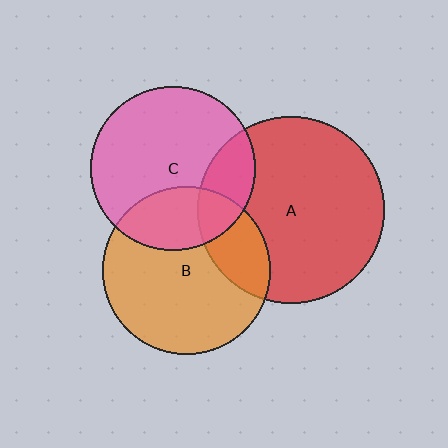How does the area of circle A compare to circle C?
Approximately 1.3 times.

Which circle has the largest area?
Circle A (red).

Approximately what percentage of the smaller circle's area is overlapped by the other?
Approximately 25%.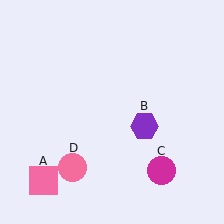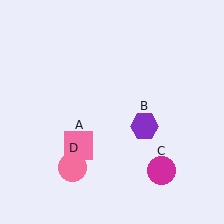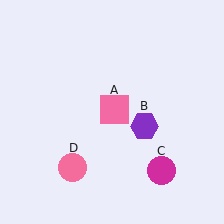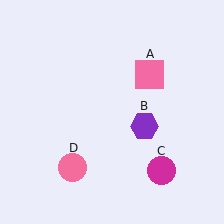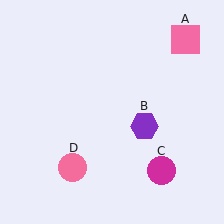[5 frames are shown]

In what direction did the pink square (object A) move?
The pink square (object A) moved up and to the right.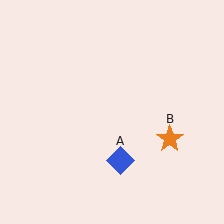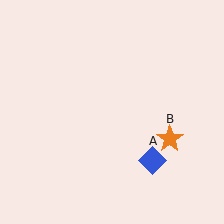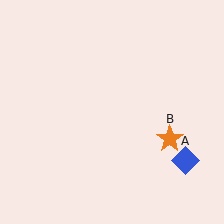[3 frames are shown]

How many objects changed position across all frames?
1 object changed position: blue diamond (object A).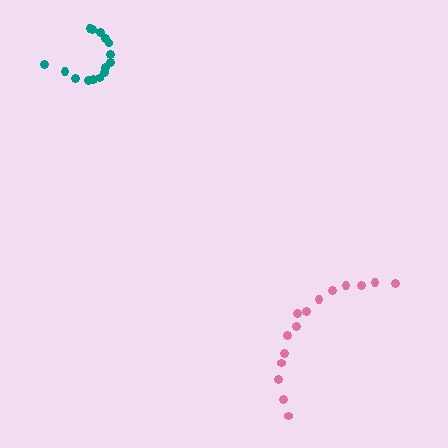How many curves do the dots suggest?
There are 2 distinct paths.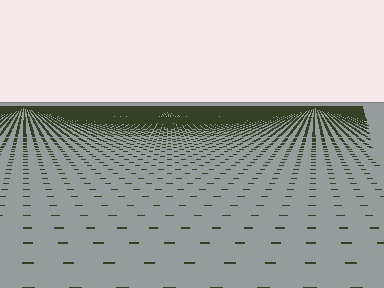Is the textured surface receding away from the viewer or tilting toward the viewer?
The surface is receding away from the viewer. Texture elements get smaller and denser toward the top.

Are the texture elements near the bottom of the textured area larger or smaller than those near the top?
Larger. Near the bottom, elements are closer to the viewer and appear at a bigger on-screen size.